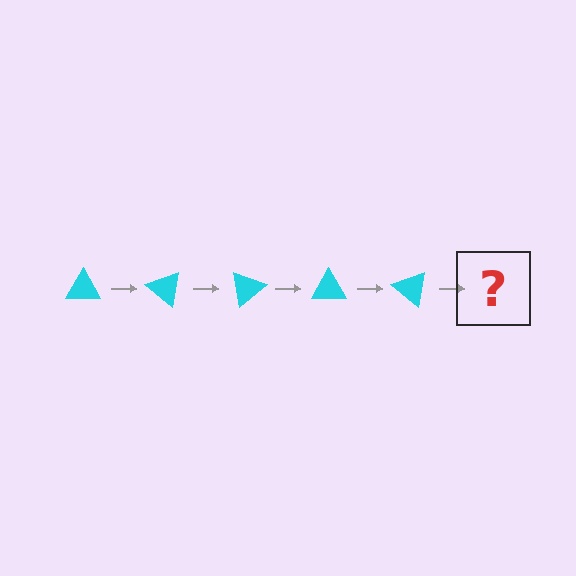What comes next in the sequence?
The next element should be a cyan triangle rotated 200 degrees.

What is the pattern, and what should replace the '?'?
The pattern is that the triangle rotates 40 degrees each step. The '?' should be a cyan triangle rotated 200 degrees.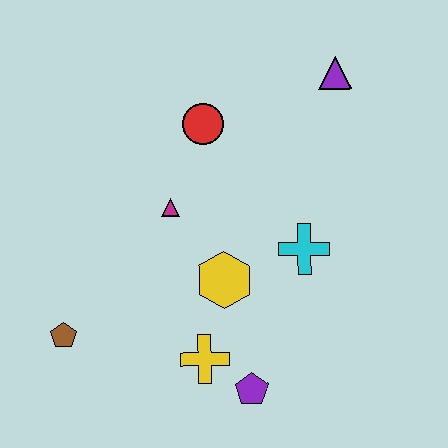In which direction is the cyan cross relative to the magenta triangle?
The cyan cross is to the right of the magenta triangle.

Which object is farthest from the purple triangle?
The brown pentagon is farthest from the purple triangle.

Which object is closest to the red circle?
The magenta triangle is closest to the red circle.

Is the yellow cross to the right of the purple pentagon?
No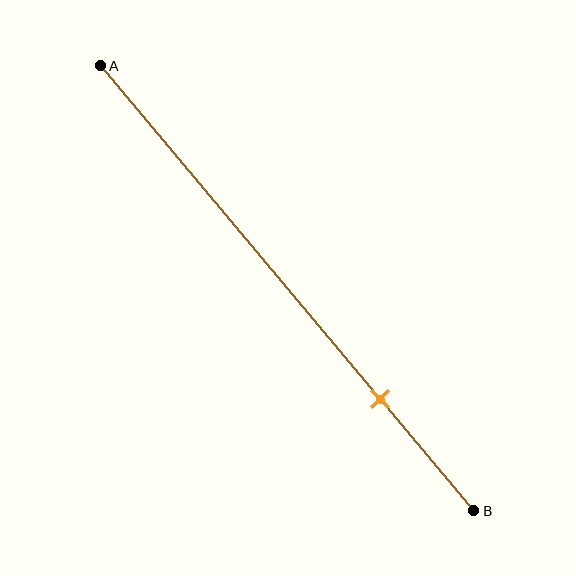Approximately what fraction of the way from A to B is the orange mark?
The orange mark is approximately 75% of the way from A to B.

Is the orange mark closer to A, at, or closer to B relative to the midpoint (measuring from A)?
The orange mark is closer to point B than the midpoint of segment AB.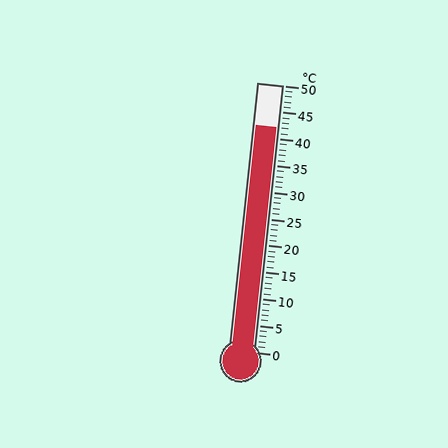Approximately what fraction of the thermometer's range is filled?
The thermometer is filled to approximately 85% of its range.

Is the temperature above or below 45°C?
The temperature is below 45°C.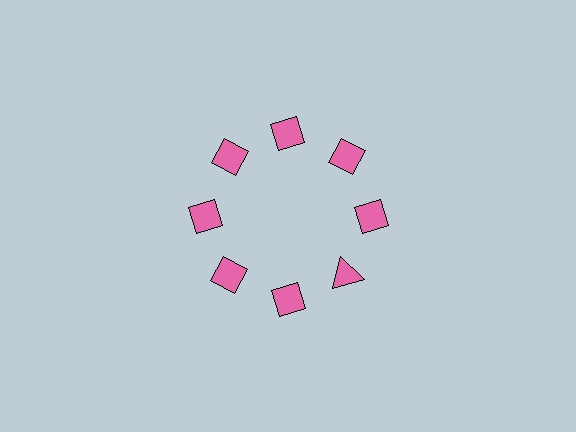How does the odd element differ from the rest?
It has a different shape: triangle instead of diamond.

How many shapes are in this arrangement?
There are 8 shapes arranged in a ring pattern.